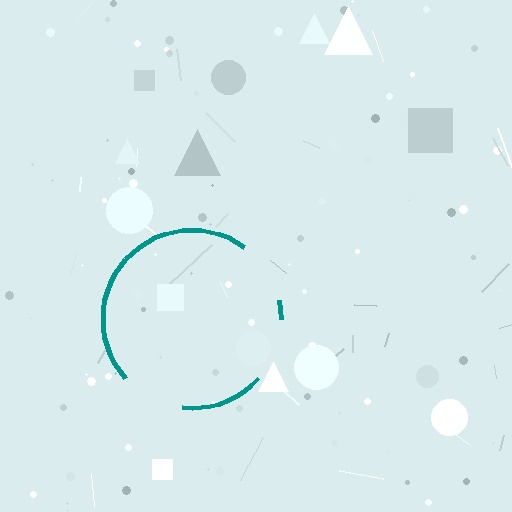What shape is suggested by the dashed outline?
The dashed outline suggests a circle.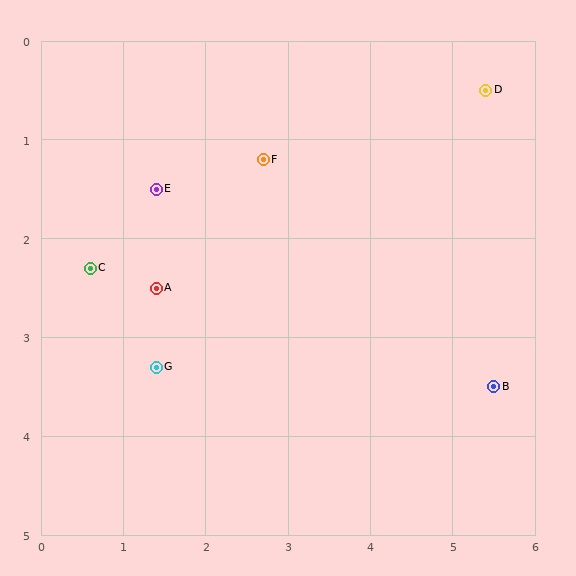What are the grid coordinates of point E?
Point E is at approximately (1.4, 1.5).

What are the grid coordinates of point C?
Point C is at approximately (0.6, 2.3).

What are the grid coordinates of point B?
Point B is at approximately (5.5, 3.5).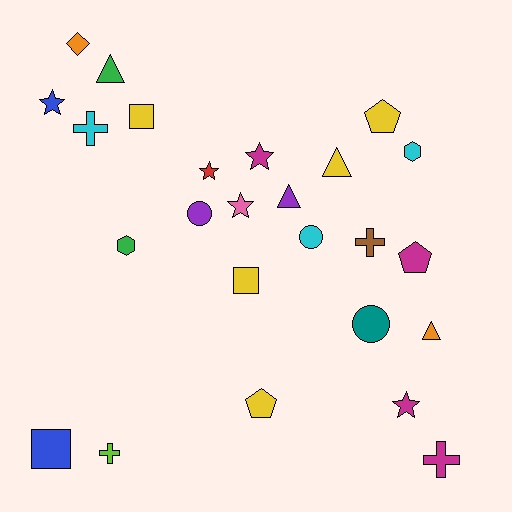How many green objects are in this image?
There are 2 green objects.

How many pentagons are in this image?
There are 3 pentagons.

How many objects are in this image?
There are 25 objects.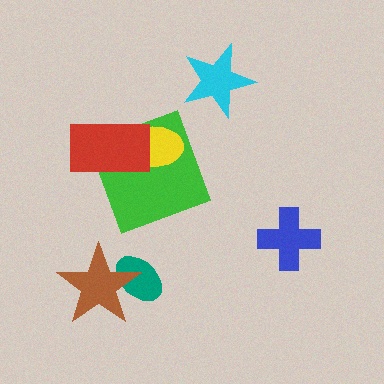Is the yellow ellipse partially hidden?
Yes, it is partially covered by another shape.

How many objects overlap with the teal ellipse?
1 object overlaps with the teal ellipse.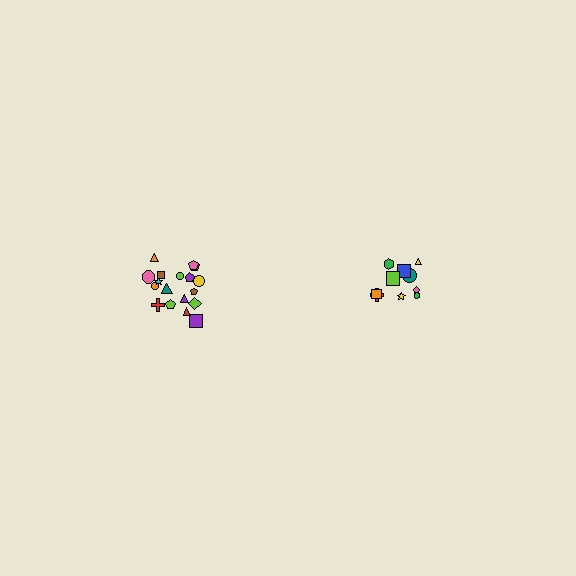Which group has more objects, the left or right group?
The left group.